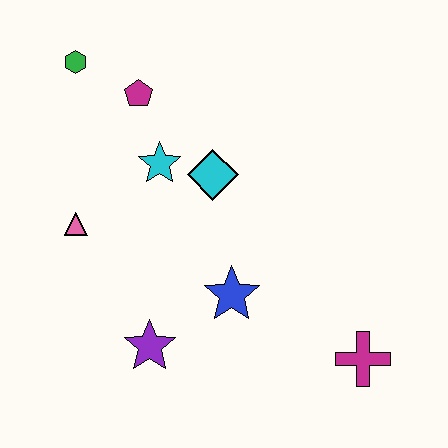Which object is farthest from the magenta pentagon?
The magenta cross is farthest from the magenta pentagon.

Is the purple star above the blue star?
No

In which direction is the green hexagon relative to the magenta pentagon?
The green hexagon is to the left of the magenta pentagon.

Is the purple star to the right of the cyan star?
No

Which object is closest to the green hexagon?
The magenta pentagon is closest to the green hexagon.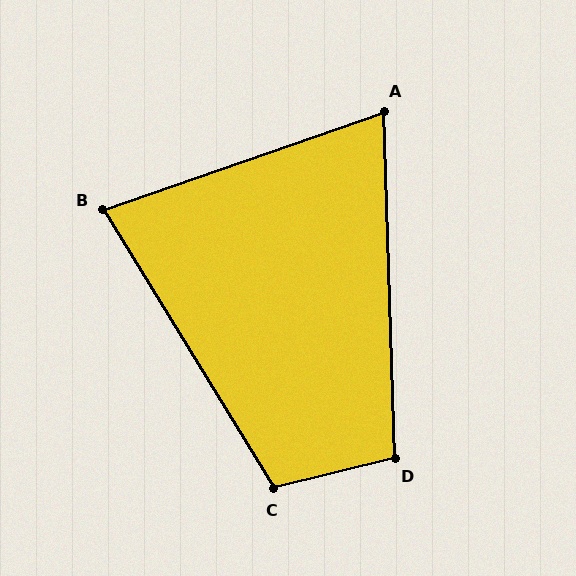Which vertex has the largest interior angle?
C, at approximately 108 degrees.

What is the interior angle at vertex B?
Approximately 78 degrees (acute).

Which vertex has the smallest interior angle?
A, at approximately 72 degrees.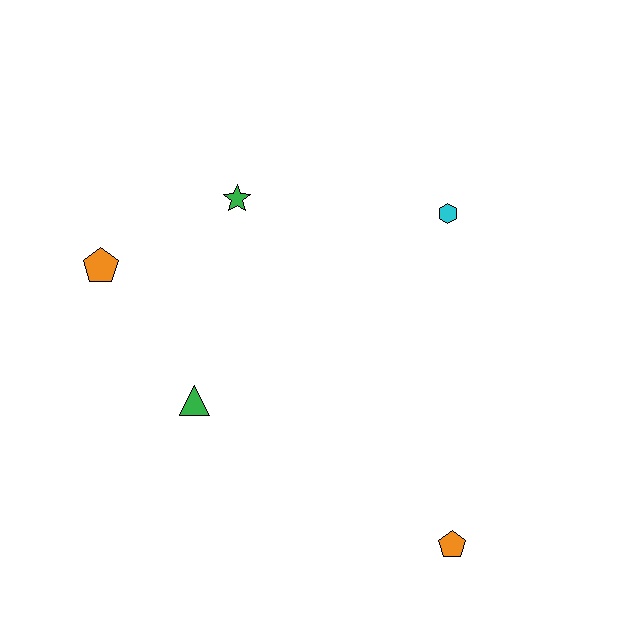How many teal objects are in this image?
There are no teal objects.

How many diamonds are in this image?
There are no diamonds.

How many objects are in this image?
There are 5 objects.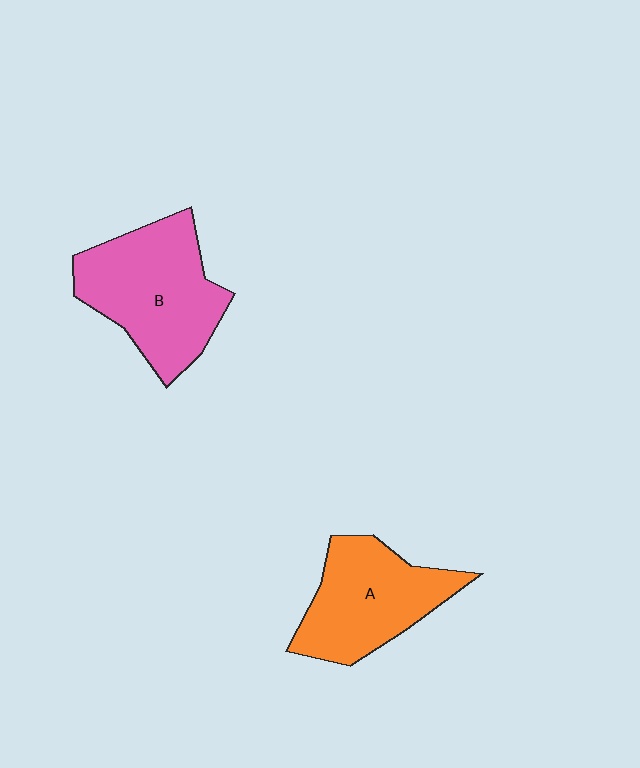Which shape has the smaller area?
Shape A (orange).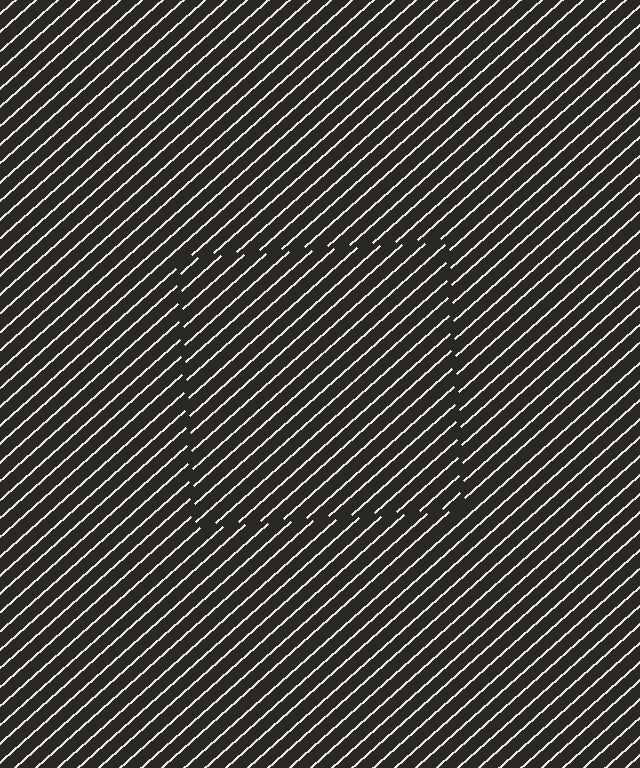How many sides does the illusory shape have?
4 sides — the line-ends trace a square.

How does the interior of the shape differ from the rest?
The interior of the shape contains the same grating, shifted by half a period — the contour is defined by the phase discontinuity where line-ends from the inner and outer gratings abut.